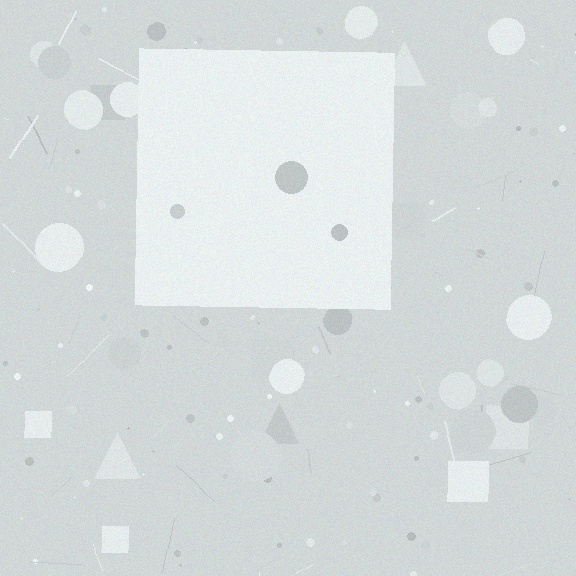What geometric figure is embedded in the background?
A square is embedded in the background.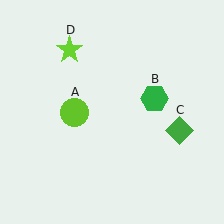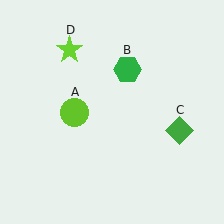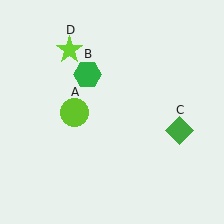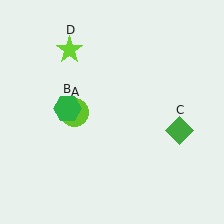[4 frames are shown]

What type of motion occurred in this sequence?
The green hexagon (object B) rotated counterclockwise around the center of the scene.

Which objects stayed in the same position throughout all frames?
Lime circle (object A) and green diamond (object C) and lime star (object D) remained stationary.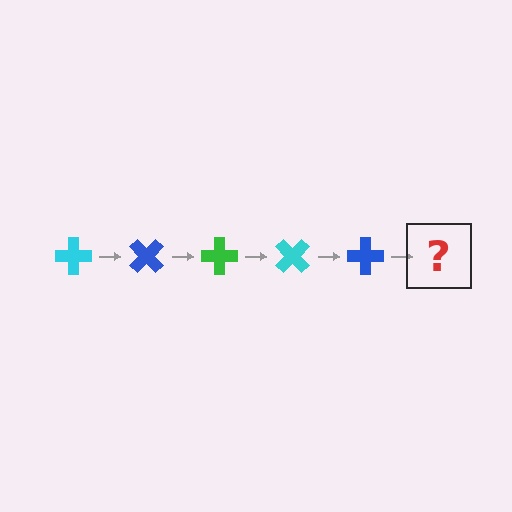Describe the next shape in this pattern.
It should be a green cross, rotated 225 degrees from the start.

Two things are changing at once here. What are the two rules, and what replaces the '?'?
The two rules are that it rotates 45 degrees each step and the color cycles through cyan, blue, and green. The '?' should be a green cross, rotated 225 degrees from the start.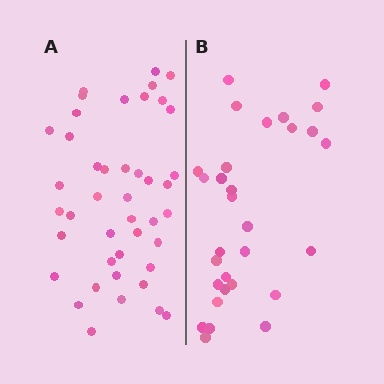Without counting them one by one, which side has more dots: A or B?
Region A (the left region) has more dots.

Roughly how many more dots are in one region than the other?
Region A has approximately 15 more dots than region B.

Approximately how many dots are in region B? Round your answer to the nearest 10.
About 30 dots.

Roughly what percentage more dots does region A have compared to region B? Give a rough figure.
About 45% more.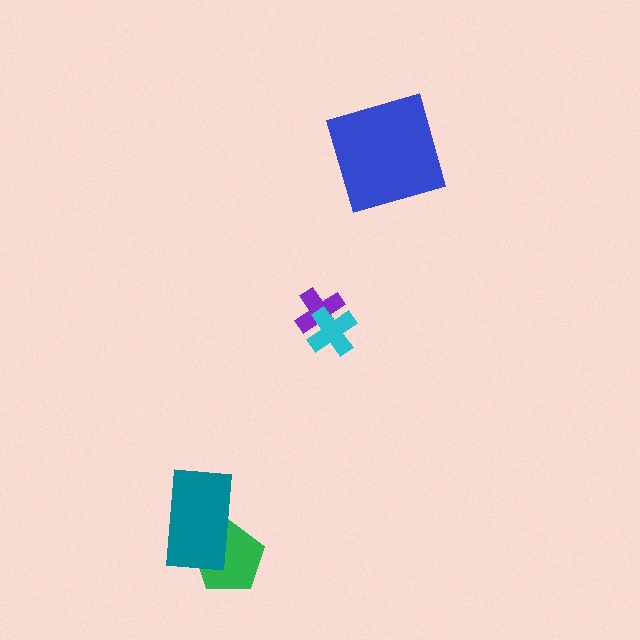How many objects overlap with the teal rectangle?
1 object overlaps with the teal rectangle.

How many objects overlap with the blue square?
0 objects overlap with the blue square.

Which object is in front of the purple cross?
The cyan cross is in front of the purple cross.